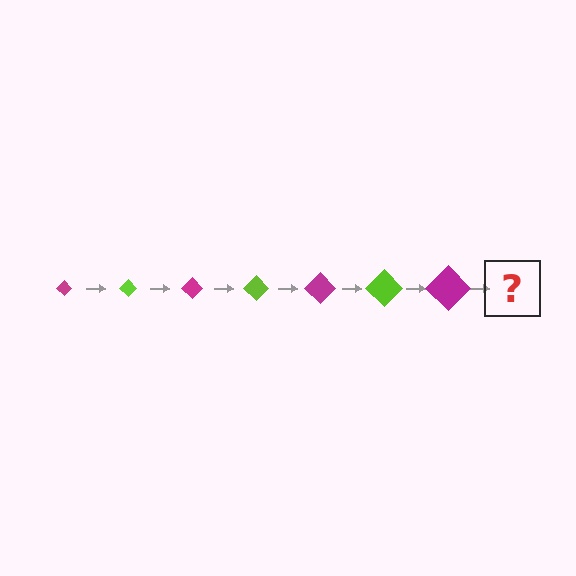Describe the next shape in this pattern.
It should be a lime diamond, larger than the previous one.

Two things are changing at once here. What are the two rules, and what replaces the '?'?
The two rules are that the diamond grows larger each step and the color cycles through magenta and lime. The '?' should be a lime diamond, larger than the previous one.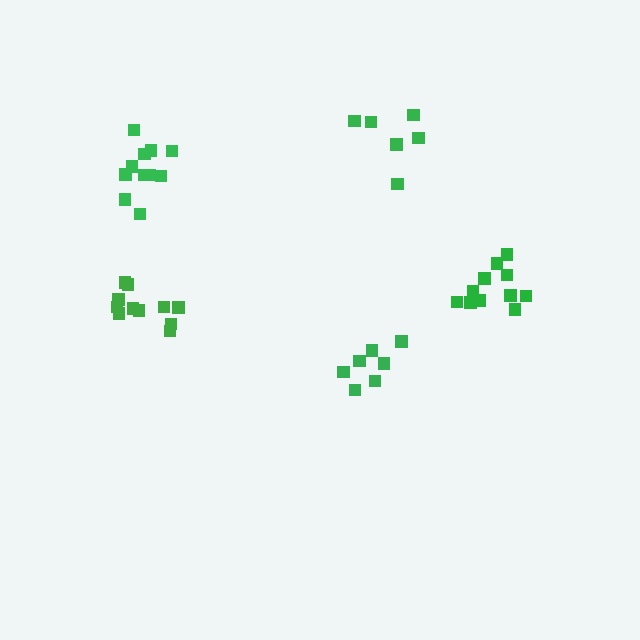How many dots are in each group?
Group 1: 6 dots, Group 2: 7 dots, Group 3: 11 dots, Group 4: 11 dots, Group 5: 11 dots (46 total).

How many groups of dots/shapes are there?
There are 5 groups.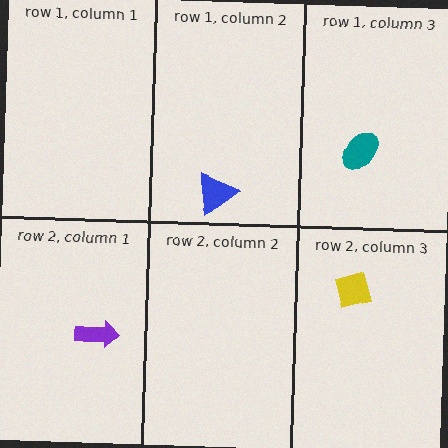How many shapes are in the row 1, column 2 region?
1.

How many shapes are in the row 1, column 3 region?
1.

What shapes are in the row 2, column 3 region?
The yellow diamond.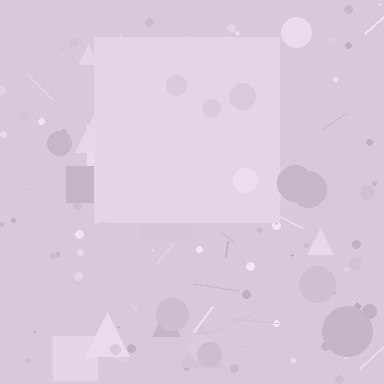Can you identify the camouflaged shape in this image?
The camouflaged shape is a square.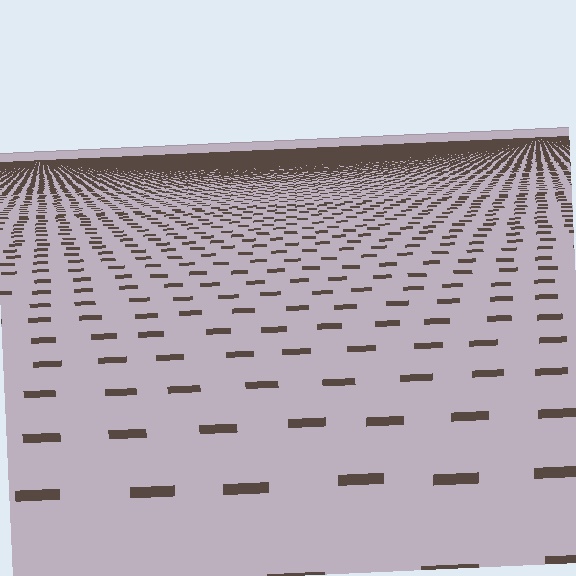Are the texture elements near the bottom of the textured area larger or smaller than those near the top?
Larger. Near the bottom, elements are closer to the viewer and appear at a bigger on-screen size.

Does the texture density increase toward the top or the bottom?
Density increases toward the top.